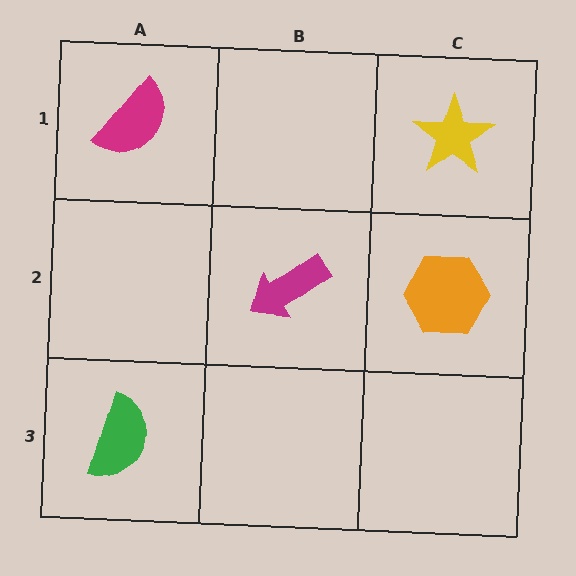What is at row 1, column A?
A magenta semicircle.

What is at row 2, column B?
A magenta arrow.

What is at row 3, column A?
A green semicircle.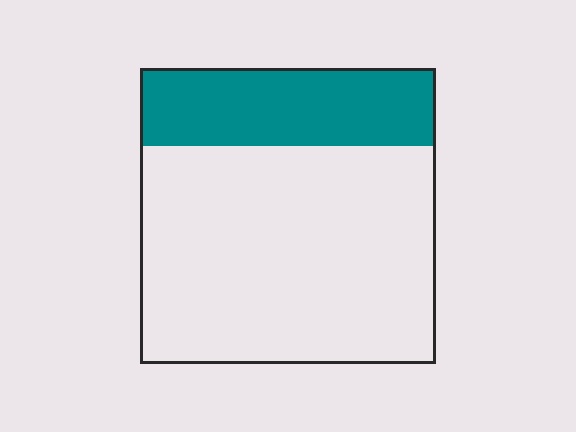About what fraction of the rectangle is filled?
About one quarter (1/4).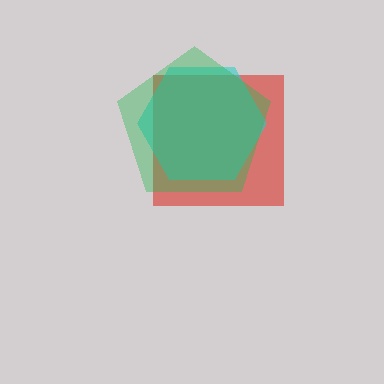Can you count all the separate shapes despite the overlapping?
Yes, there are 3 separate shapes.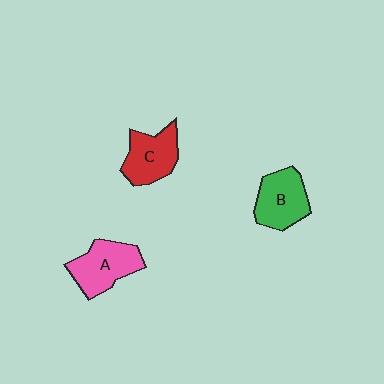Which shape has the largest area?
Shape A (pink).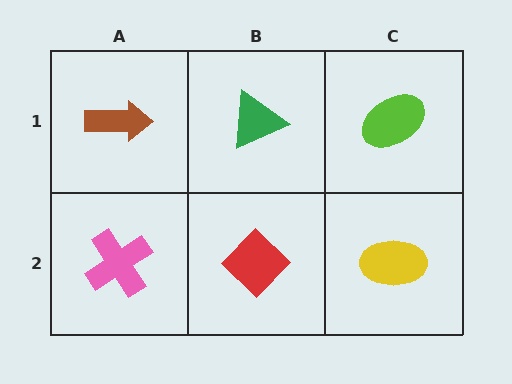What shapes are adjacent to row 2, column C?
A lime ellipse (row 1, column C), a red diamond (row 2, column B).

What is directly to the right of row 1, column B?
A lime ellipse.